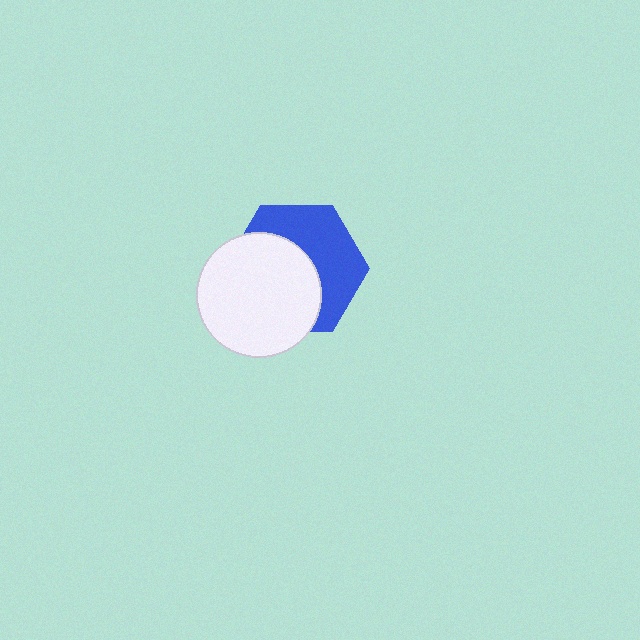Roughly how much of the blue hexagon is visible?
About half of it is visible (roughly 47%).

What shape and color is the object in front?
The object in front is a white circle.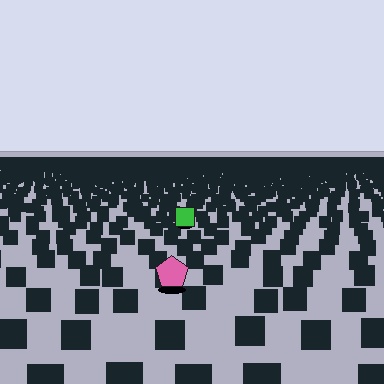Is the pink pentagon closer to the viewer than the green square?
Yes. The pink pentagon is closer — you can tell from the texture gradient: the ground texture is coarser near it.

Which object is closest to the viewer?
The pink pentagon is closest. The texture marks near it are larger and more spread out.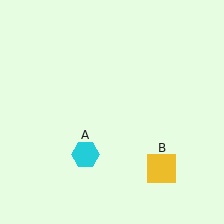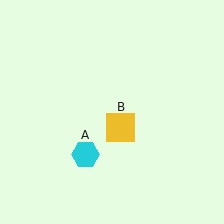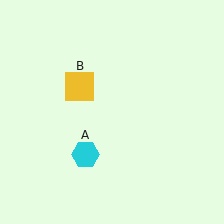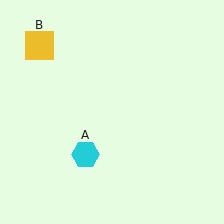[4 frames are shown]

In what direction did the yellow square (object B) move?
The yellow square (object B) moved up and to the left.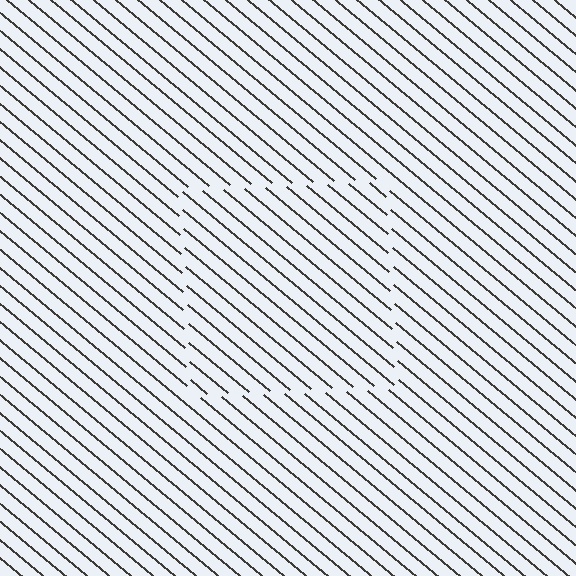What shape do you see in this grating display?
An illusory square. The interior of the shape contains the same grating, shifted by half a period — the contour is defined by the phase discontinuity where line-ends from the inner and outer gratings abut.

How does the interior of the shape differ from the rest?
The interior of the shape contains the same grating, shifted by half a period — the contour is defined by the phase discontinuity where line-ends from the inner and outer gratings abut.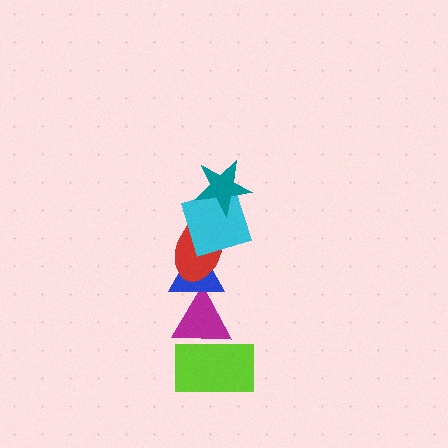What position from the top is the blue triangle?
The blue triangle is 4th from the top.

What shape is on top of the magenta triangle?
The blue triangle is on top of the magenta triangle.